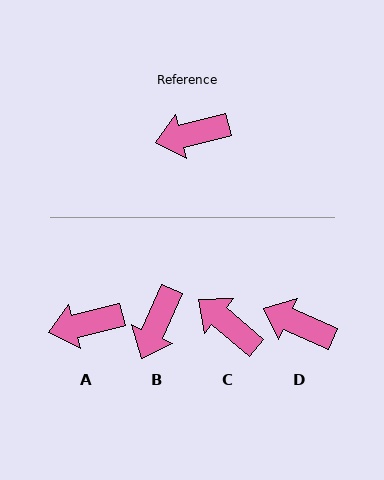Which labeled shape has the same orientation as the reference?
A.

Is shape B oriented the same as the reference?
No, it is off by about 52 degrees.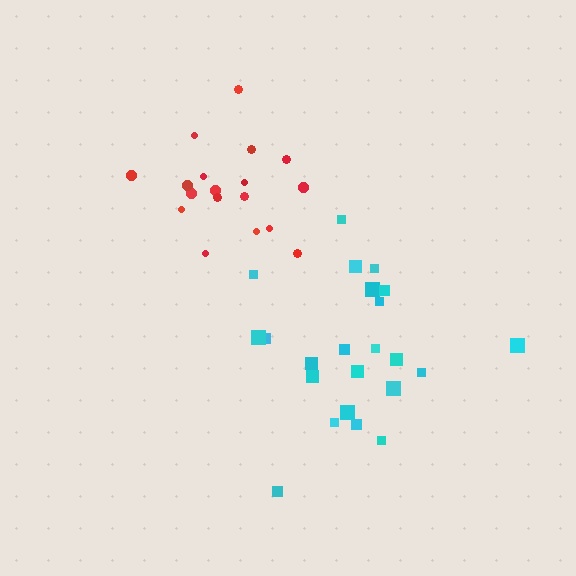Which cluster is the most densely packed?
Red.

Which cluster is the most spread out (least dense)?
Cyan.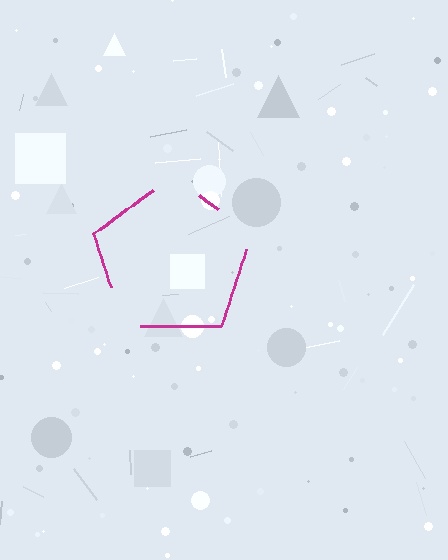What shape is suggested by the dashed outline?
The dashed outline suggests a pentagon.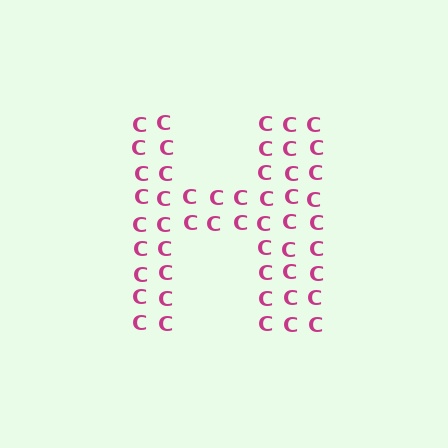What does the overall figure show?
The overall figure shows the letter H.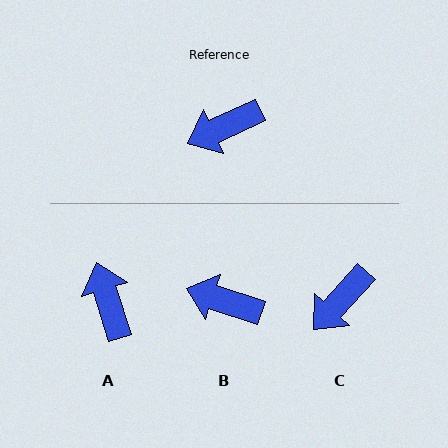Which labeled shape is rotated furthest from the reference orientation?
A, about 97 degrees away.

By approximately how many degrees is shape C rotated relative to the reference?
Approximately 23 degrees counter-clockwise.